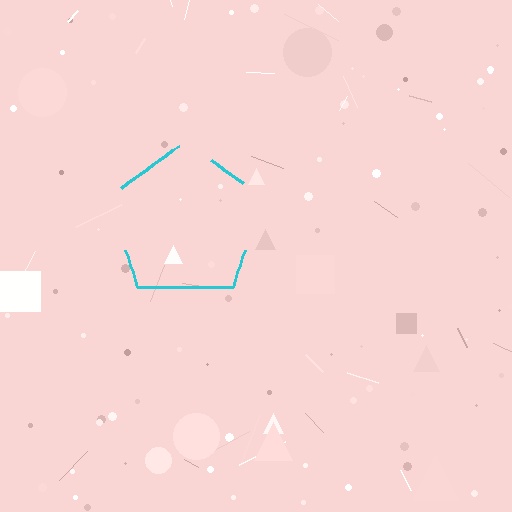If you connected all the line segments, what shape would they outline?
They would outline a pentagon.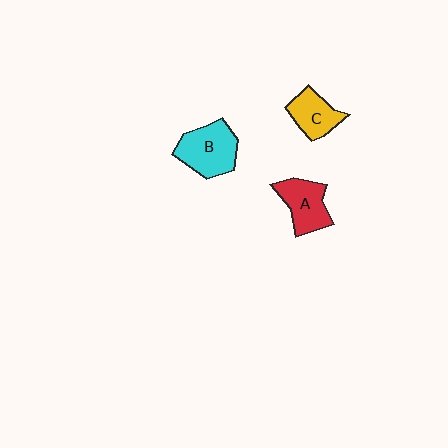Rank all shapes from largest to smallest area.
From largest to smallest: B (cyan), A (red), C (yellow).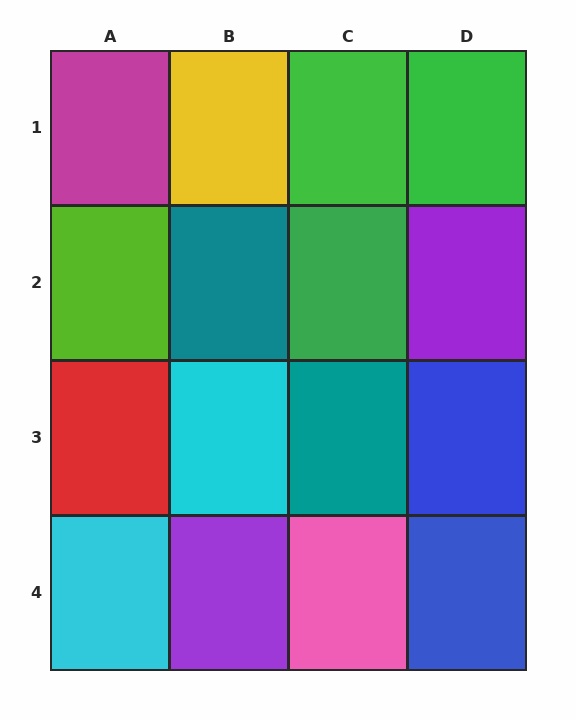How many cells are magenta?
1 cell is magenta.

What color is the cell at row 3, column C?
Teal.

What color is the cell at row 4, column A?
Cyan.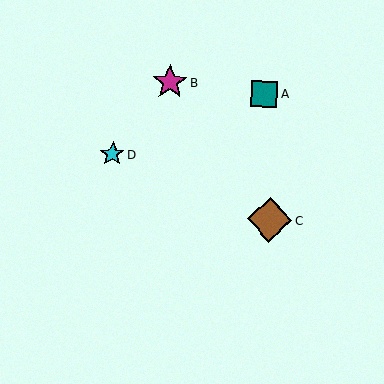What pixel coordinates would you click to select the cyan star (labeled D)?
Click at (112, 154) to select the cyan star D.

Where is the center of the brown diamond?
The center of the brown diamond is at (270, 220).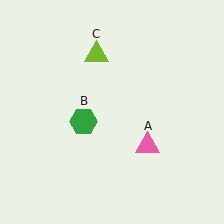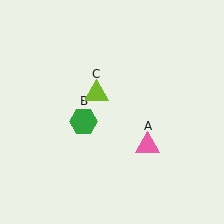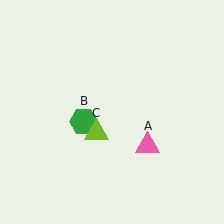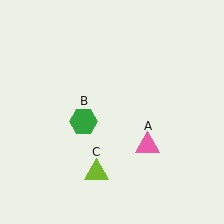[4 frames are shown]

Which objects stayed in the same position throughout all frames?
Pink triangle (object A) and green hexagon (object B) remained stationary.